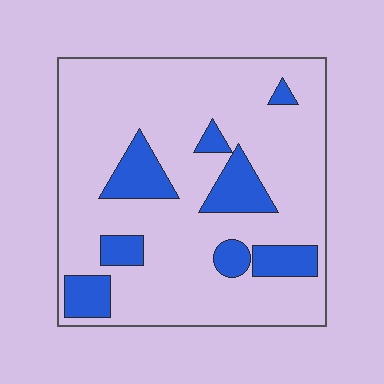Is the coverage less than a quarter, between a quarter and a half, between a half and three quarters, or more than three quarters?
Less than a quarter.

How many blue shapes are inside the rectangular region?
8.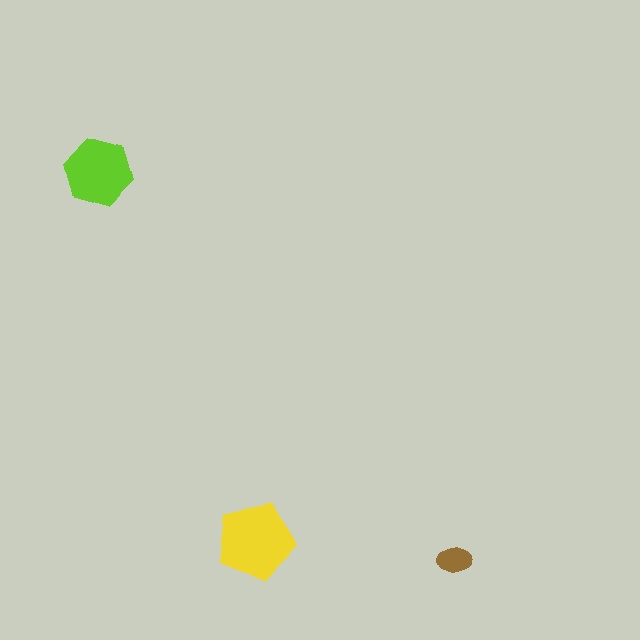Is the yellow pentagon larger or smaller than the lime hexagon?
Larger.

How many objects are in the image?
There are 3 objects in the image.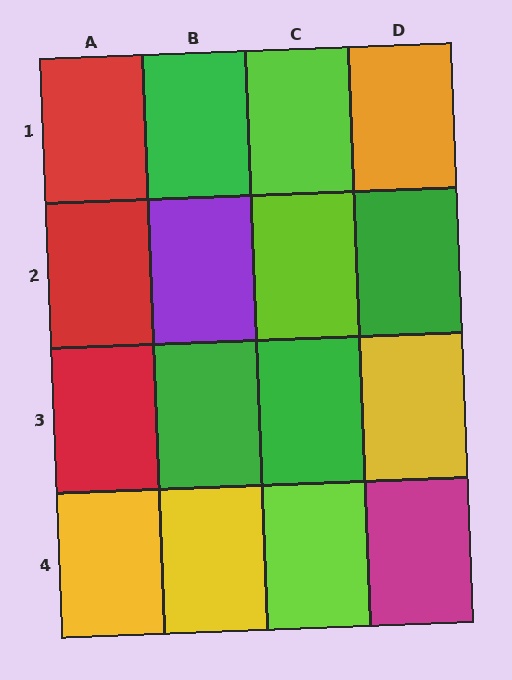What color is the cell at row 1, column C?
Lime.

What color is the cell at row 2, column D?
Green.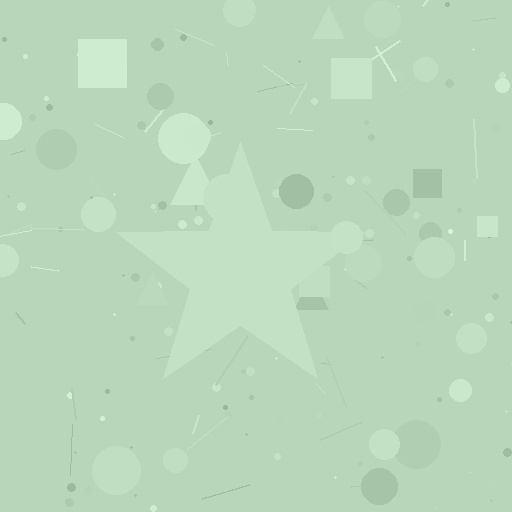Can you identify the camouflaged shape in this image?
The camouflaged shape is a star.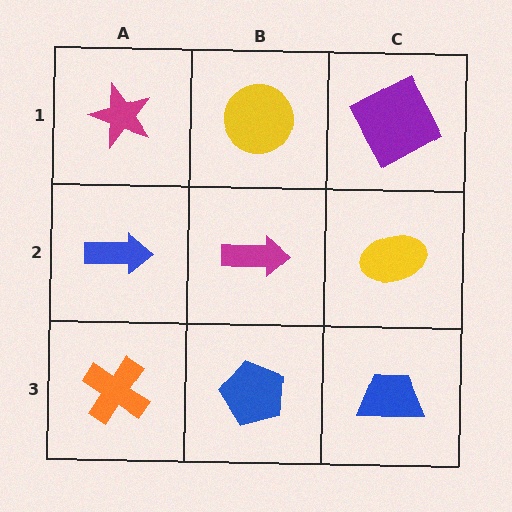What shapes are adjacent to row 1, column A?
A blue arrow (row 2, column A), a yellow circle (row 1, column B).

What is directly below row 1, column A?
A blue arrow.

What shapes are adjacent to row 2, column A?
A magenta star (row 1, column A), an orange cross (row 3, column A), a magenta arrow (row 2, column B).